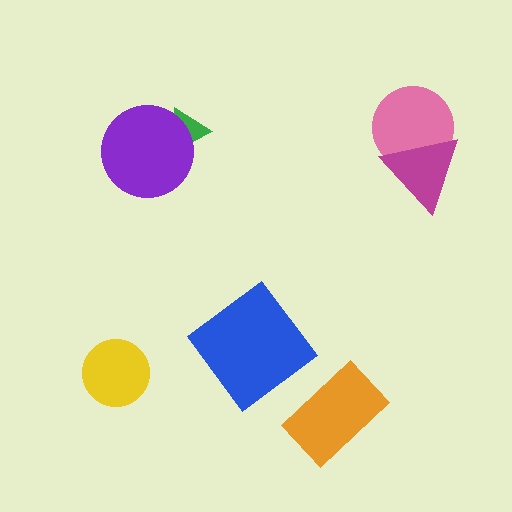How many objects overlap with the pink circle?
1 object overlaps with the pink circle.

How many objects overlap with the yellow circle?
0 objects overlap with the yellow circle.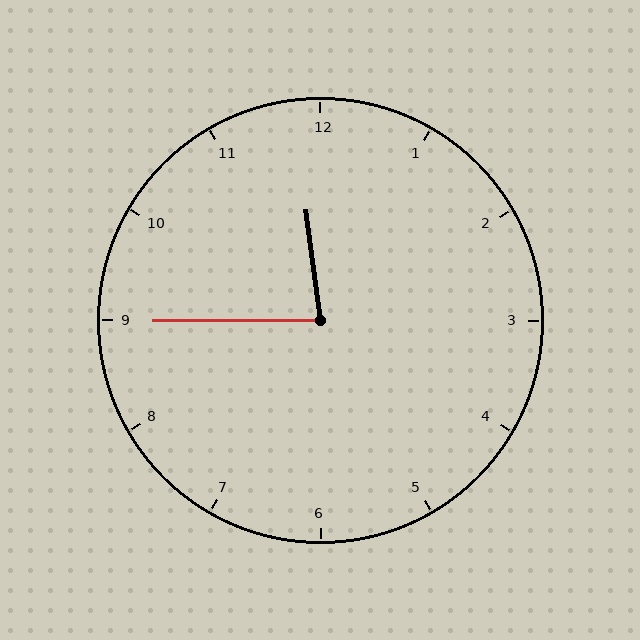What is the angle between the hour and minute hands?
Approximately 82 degrees.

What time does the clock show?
11:45.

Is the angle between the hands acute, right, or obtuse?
It is acute.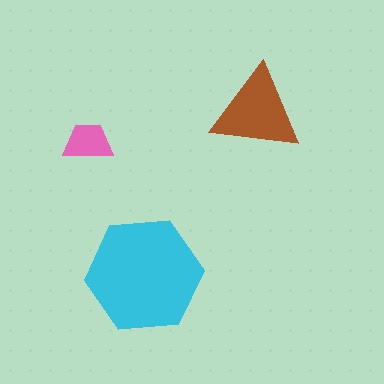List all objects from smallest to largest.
The pink trapezoid, the brown triangle, the cyan hexagon.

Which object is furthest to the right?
The brown triangle is rightmost.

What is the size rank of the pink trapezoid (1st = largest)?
3rd.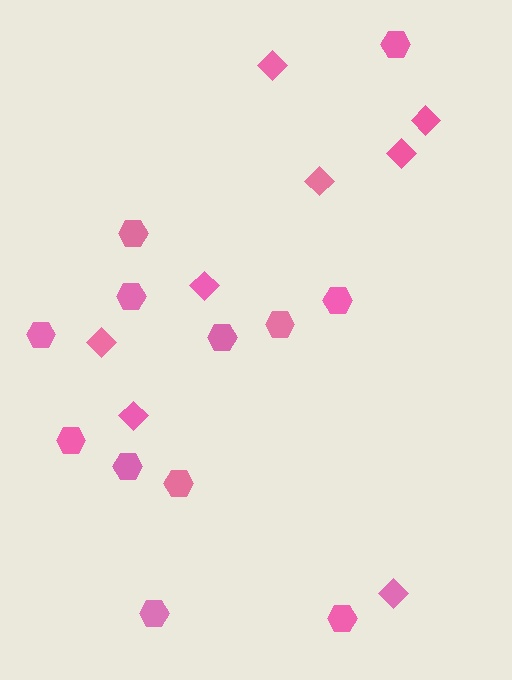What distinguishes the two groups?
There are 2 groups: one group of hexagons (12) and one group of diamonds (8).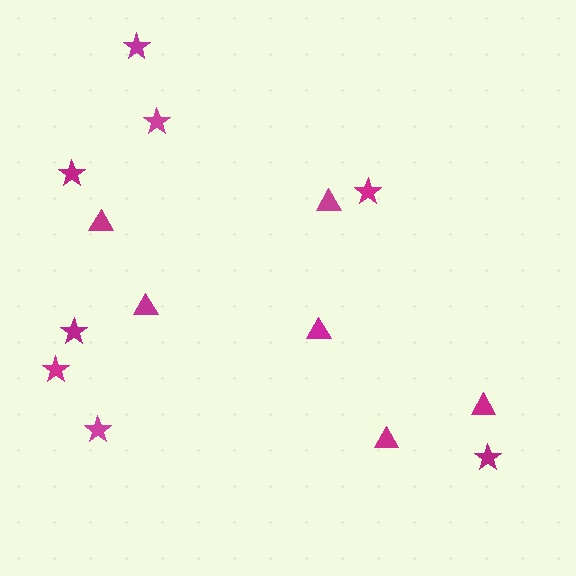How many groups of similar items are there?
There are 2 groups: one group of triangles (6) and one group of stars (8).